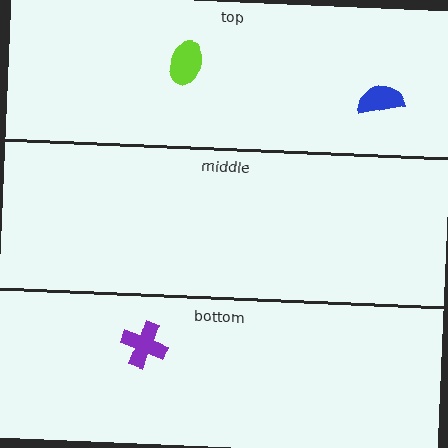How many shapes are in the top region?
2.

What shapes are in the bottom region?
The purple cross.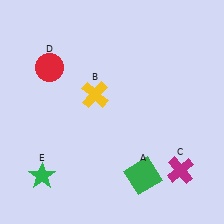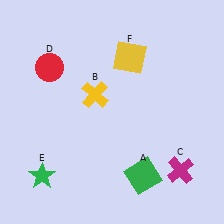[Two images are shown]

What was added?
A yellow square (F) was added in Image 2.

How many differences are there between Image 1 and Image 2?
There is 1 difference between the two images.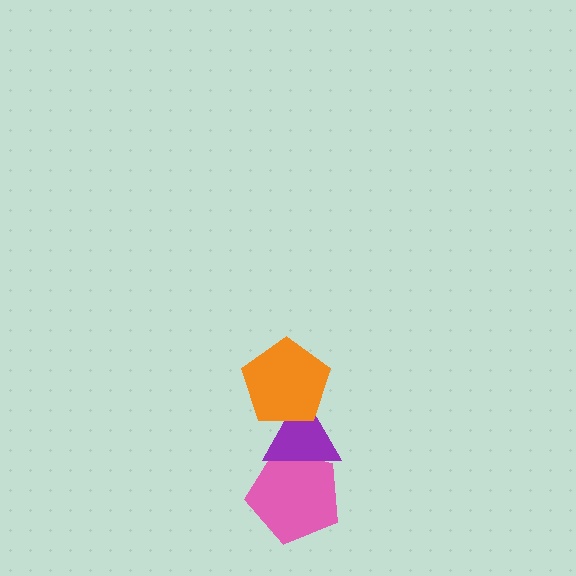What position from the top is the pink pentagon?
The pink pentagon is 3rd from the top.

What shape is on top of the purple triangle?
The orange pentagon is on top of the purple triangle.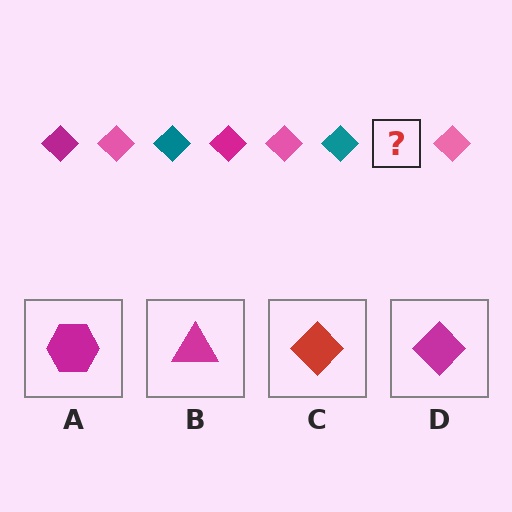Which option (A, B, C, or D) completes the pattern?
D.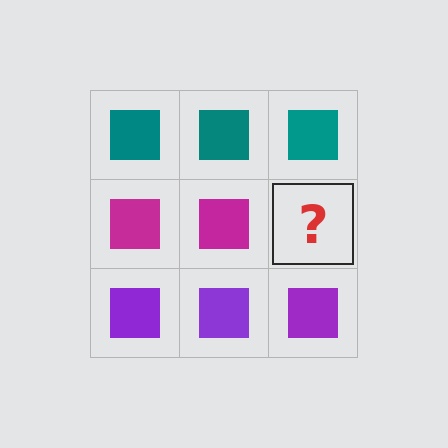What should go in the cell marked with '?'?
The missing cell should contain a magenta square.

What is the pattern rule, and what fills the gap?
The rule is that each row has a consistent color. The gap should be filled with a magenta square.